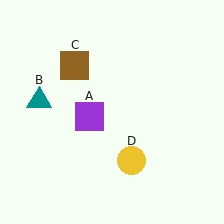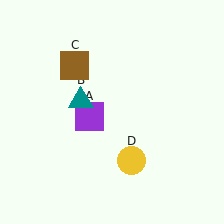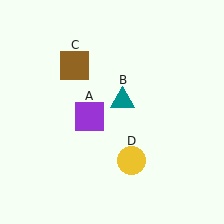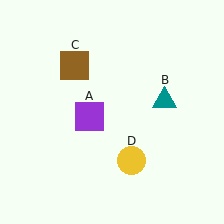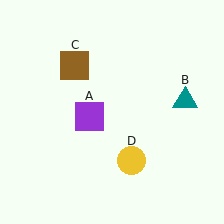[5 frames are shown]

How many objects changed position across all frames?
1 object changed position: teal triangle (object B).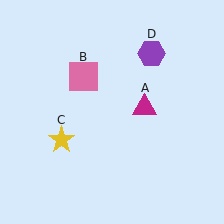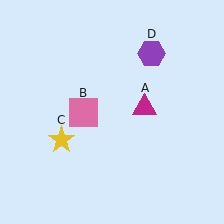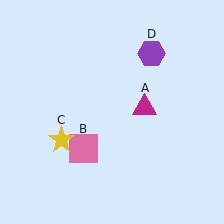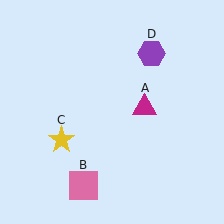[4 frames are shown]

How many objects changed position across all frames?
1 object changed position: pink square (object B).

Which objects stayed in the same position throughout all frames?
Magenta triangle (object A) and yellow star (object C) and purple hexagon (object D) remained stationary.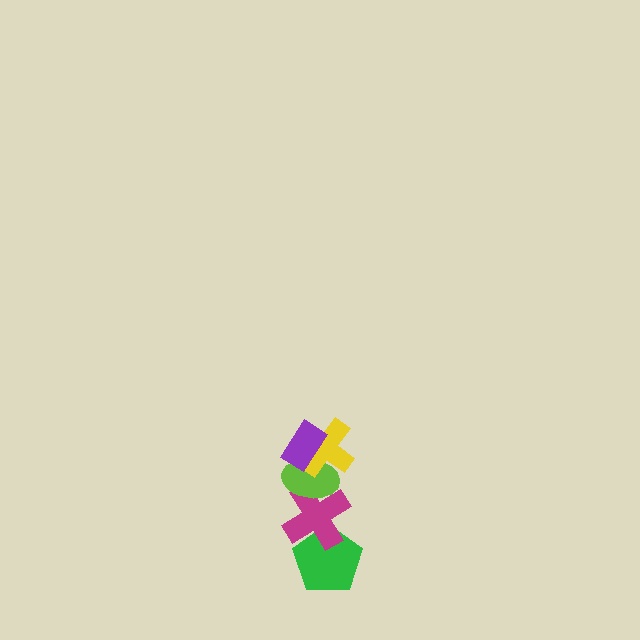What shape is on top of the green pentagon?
The magenta cross is on top of the green pentagon.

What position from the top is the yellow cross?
The yellow cross is 2nd from the top.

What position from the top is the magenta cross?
The magenta cross is 4th from the top.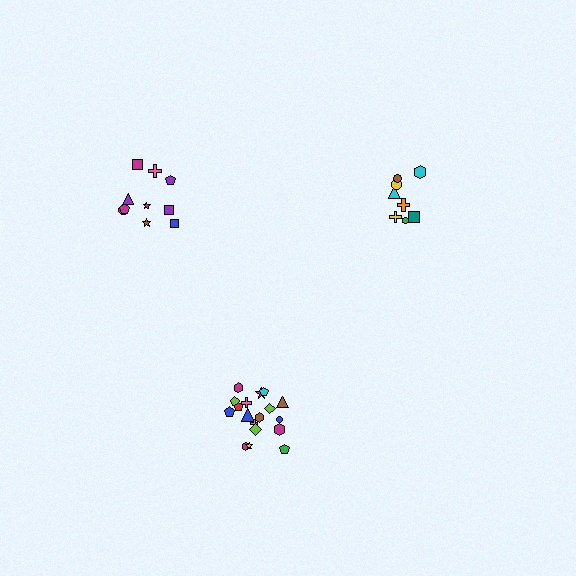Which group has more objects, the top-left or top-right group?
The top-left group.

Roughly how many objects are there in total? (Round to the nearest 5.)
Roughly 35 objects in total.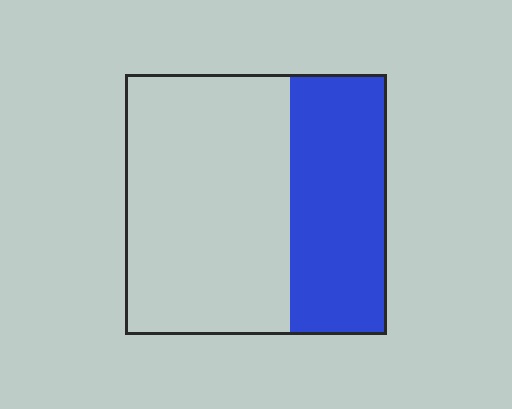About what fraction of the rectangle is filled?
About three eighths (3/8).